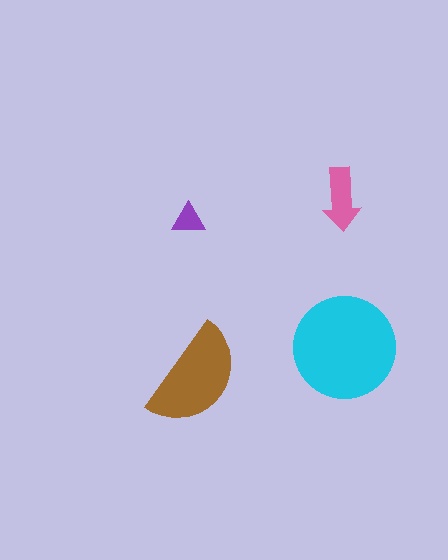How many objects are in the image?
There are 4 objects in the image.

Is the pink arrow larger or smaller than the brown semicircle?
Smaller.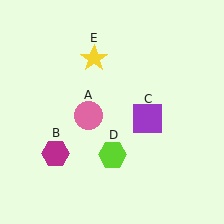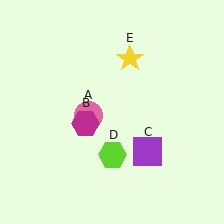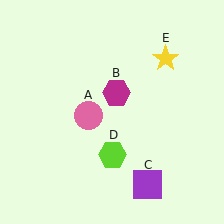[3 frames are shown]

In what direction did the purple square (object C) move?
The purple square (object C) moved down.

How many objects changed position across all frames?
3 objects changed position: magenta hexagon (object B), purple square (object C), yellow star (object E).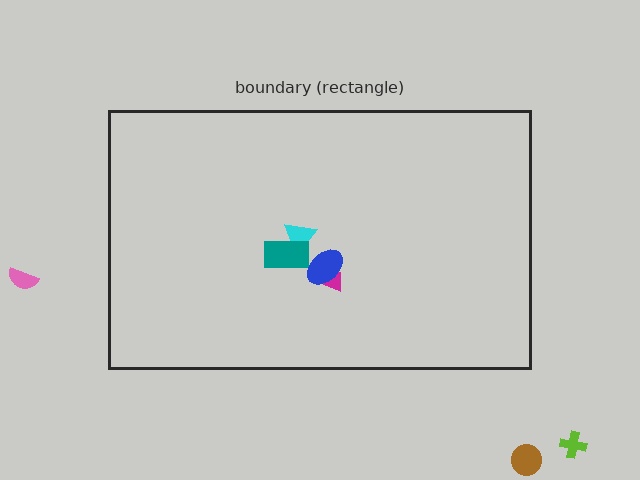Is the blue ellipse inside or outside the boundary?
Inside.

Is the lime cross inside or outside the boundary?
Outside.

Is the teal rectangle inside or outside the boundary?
Inside.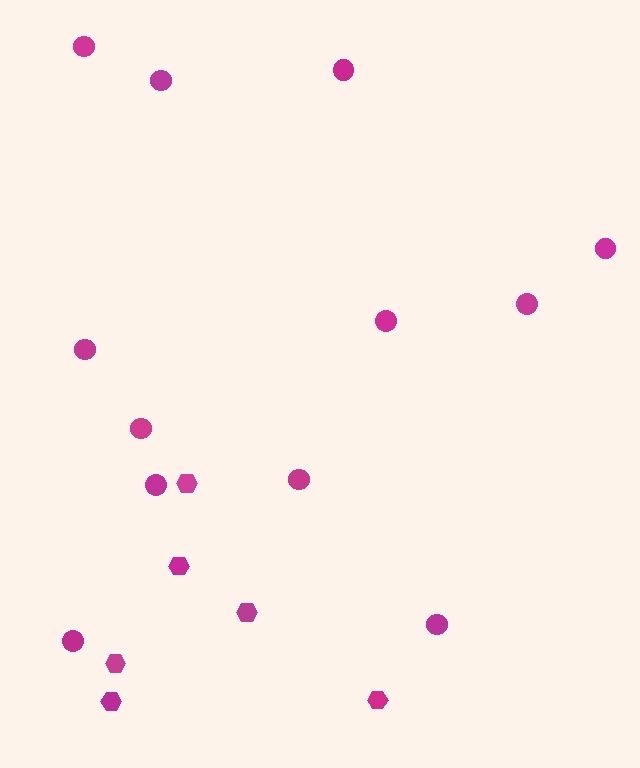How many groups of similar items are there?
There are 2 groups: one group of hexagons (6) and one group of circles (12).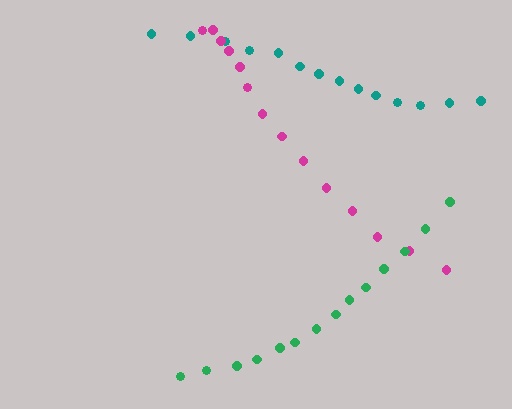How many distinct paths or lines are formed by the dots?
There are 3 distinct paths.